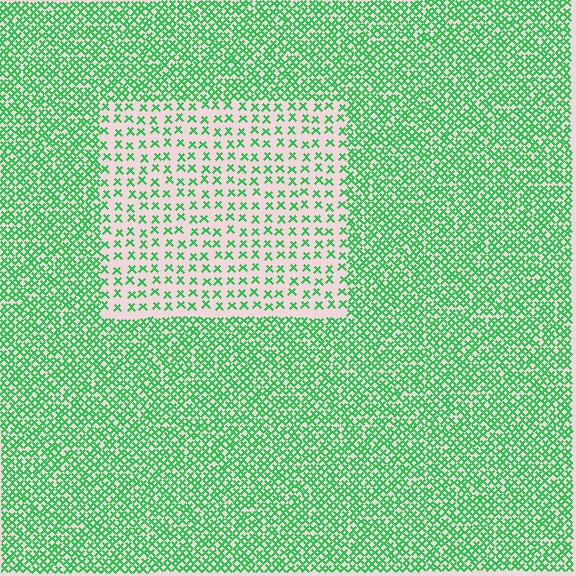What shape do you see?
I see a rectangle.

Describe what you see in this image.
The image contains small green elements arranged at two different densities. A rectangle-shaped region is visible where the elements are less densely packed than the surrounding area.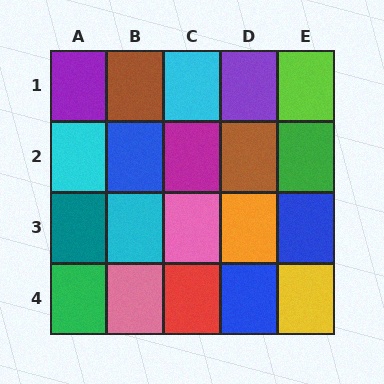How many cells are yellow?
1 cell is yellow.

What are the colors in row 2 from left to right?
Cyan, blue, magenta, brown, green.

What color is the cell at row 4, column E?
Yellow.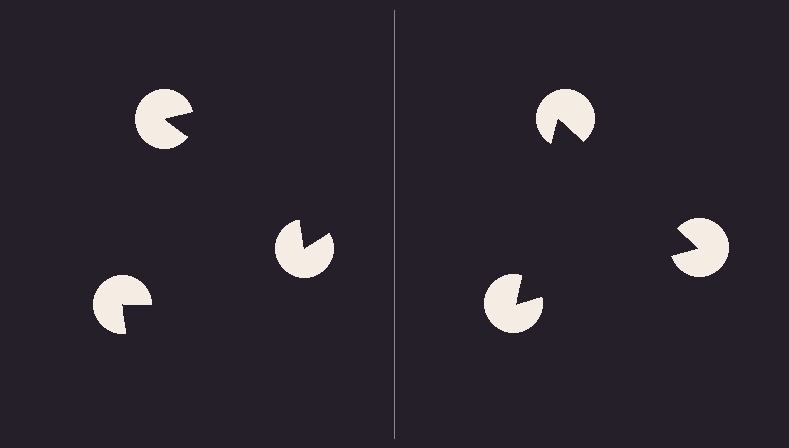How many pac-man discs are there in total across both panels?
6 — 3 on each side.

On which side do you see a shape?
An illusory triangle appears on the right side. On the left side the wedge cuts are rotated, so no coherent shape forms.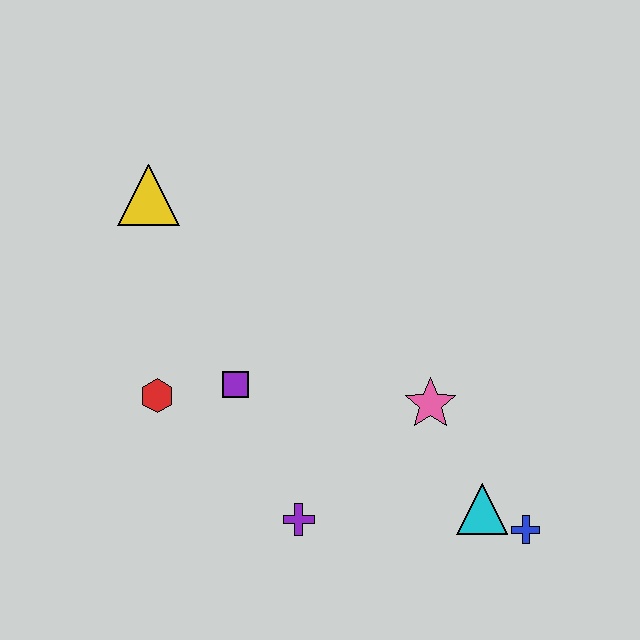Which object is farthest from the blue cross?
The yellow triangle is farthest from the blue cross.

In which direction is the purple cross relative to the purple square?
The purple cross is below the purple square.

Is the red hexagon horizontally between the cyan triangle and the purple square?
No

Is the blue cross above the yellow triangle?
No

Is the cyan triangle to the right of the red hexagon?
Yes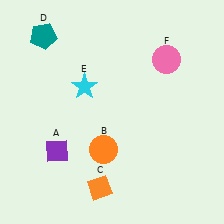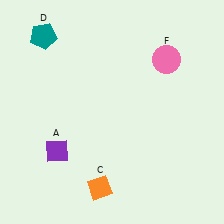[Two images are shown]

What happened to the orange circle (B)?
The orange circle (B) was removed in Image 2. It was in the bottom-left area of Image 1.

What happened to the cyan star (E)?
The cyan star (E) was removed in Image 2. It was in the top-left area of Image 1.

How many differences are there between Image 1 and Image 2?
There are 2 differences between the two images.